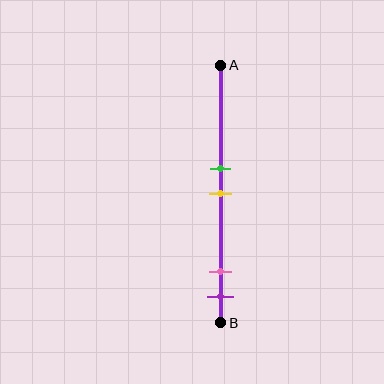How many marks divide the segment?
There are 4 marks dividing the segment.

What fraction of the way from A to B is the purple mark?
The purple mark is approximately 90% (0.9) of the way from A to B.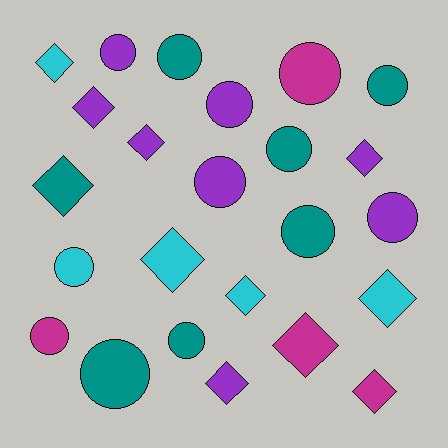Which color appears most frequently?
Purple, with 8 objects.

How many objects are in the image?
There are 24 objects.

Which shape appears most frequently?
Circle, with 13 objects.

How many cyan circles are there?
There is 1 cyan circle.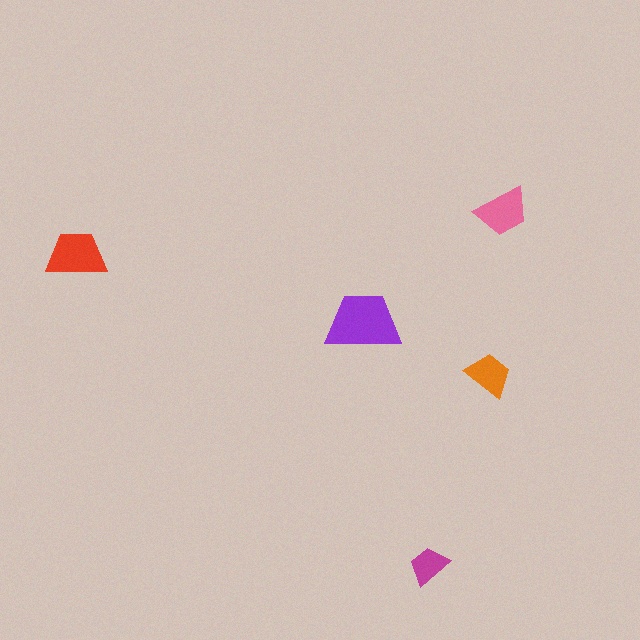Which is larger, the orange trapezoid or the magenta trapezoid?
The orange one.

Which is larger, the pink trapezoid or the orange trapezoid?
The pink one.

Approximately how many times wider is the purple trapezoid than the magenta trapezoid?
About 2 times wider.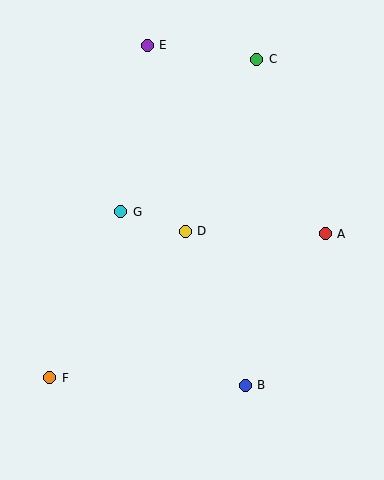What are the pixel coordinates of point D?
Point D is at (185, 231).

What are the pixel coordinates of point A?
Point A is at (325, 234).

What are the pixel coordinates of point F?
Point F is at (50, 378).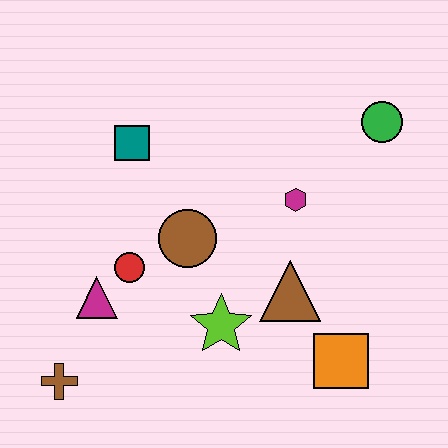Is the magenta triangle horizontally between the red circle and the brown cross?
Yes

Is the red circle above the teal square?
No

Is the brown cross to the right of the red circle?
No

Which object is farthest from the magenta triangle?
The green circle is farthest from the magenta triangle.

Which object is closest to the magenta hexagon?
The brown triangle is closest to the magenta hexagon.